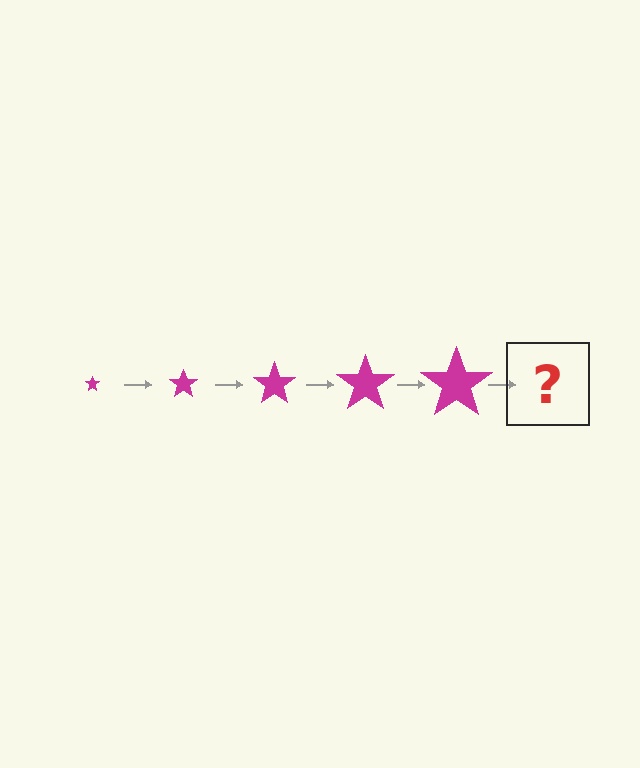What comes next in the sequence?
The next element should be a magenta star, larger than the previous one.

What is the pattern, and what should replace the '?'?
The pattern is that the star gets progressively larger each step. The '?' should be a magenta star, larger than the previous one.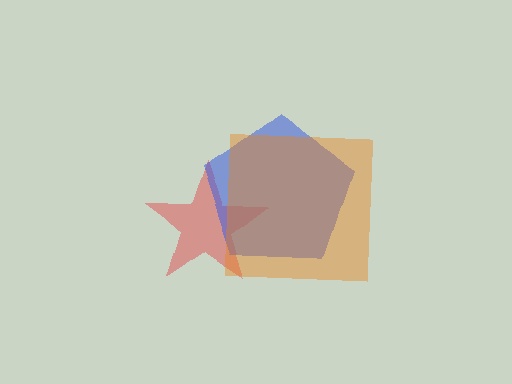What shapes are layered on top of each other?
The layered shapes are: a red star, a blue pentagon, an orange square.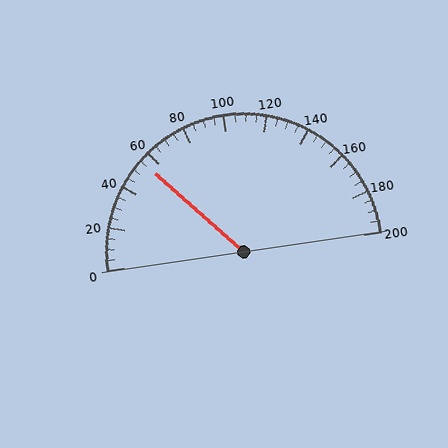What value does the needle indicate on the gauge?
The needle indicates approximately 55.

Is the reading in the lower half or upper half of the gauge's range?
The reading is in the lower half of the range (0 to 200).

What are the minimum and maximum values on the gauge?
The gauge ranges from 0 to 200.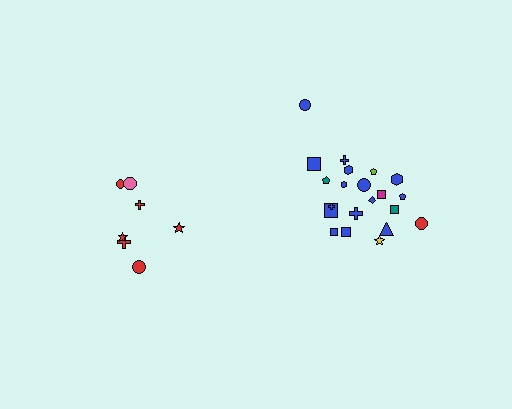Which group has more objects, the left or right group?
The right group.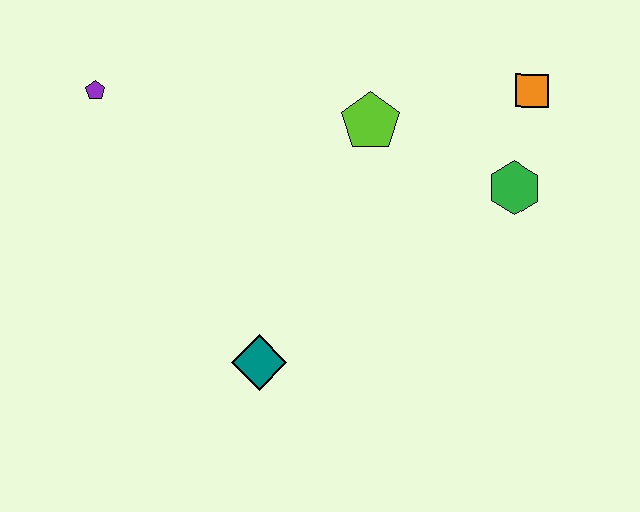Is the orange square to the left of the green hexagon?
No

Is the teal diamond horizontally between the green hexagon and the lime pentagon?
No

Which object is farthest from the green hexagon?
The purple pentagon is farthest from the green hexagon.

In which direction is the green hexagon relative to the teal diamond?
The green hexagon is to the right of the teal diamond.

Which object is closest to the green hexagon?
The orange square is closest to the green hexagon.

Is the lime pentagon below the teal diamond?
No